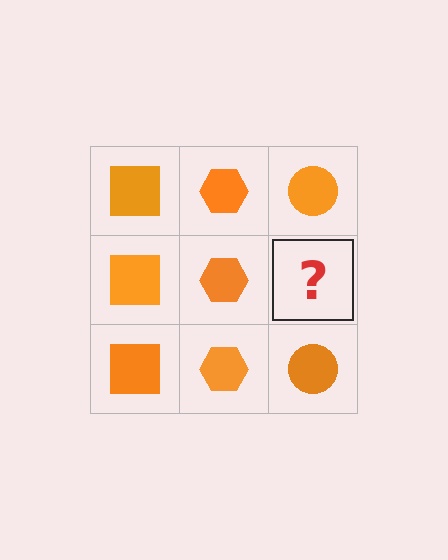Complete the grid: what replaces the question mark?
The question mark should be replaced with an orange circle.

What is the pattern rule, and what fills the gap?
The rule is that each column has a consistent shape. The gap should be filled with an orange circle.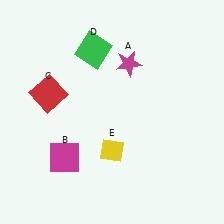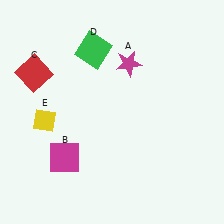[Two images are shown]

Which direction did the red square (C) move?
The red square (C) moved up.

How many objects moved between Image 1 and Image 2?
2 objects moved between the two images.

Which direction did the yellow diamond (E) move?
The yellow diamond (E) moved left.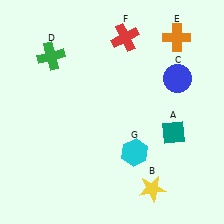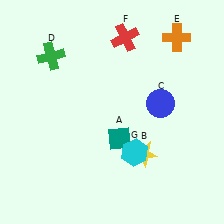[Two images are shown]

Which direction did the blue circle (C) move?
The blue circle (C) moved down.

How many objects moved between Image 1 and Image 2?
3 objects moved between the two images.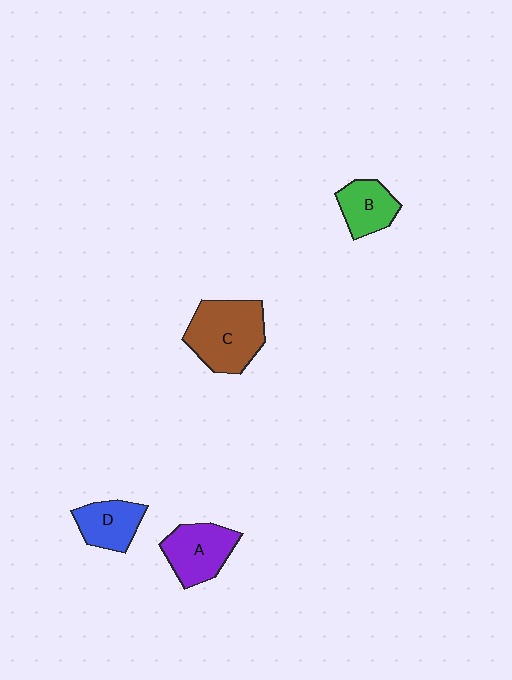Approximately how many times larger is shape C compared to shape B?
Approximately 1.8 times.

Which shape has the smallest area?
Shape B (green).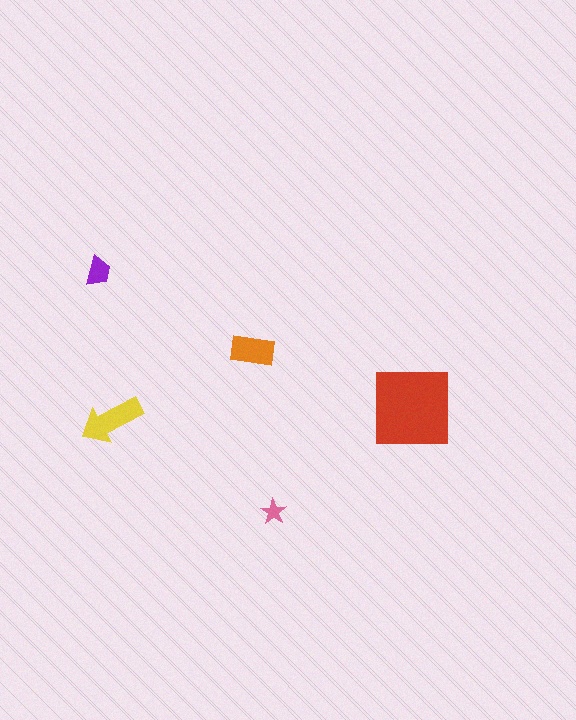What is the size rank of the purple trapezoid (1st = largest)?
4th.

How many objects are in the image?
There are 5 objects in the image.